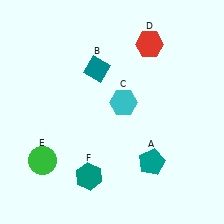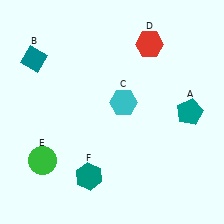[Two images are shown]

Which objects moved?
The objects that moved are: the teal pentagon (A), the teal diamond (B).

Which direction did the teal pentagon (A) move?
The teal pentagon (A) moved up.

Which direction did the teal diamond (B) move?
The teal diamond (B) moved left.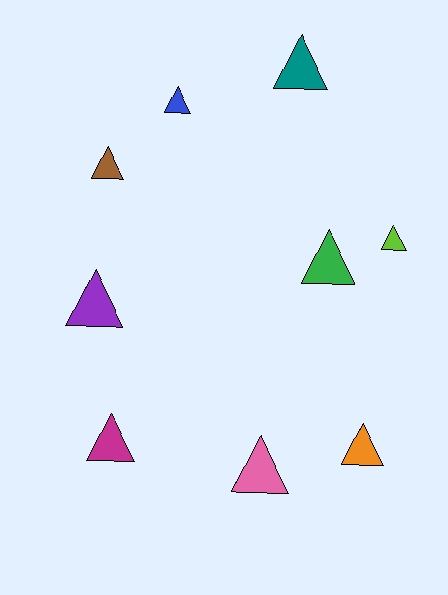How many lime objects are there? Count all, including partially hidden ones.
There is 1 lime object.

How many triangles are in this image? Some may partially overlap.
There are 9 triangles.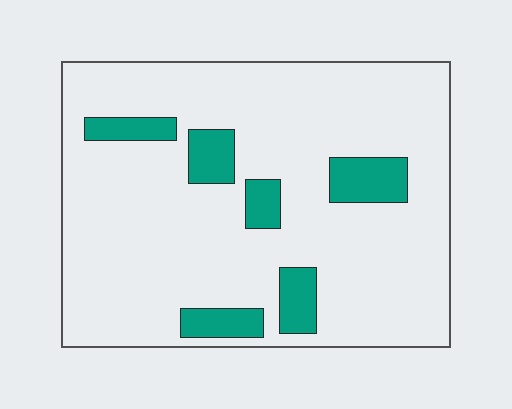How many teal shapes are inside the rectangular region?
6.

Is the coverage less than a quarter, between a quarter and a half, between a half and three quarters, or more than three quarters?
Less than a quarter.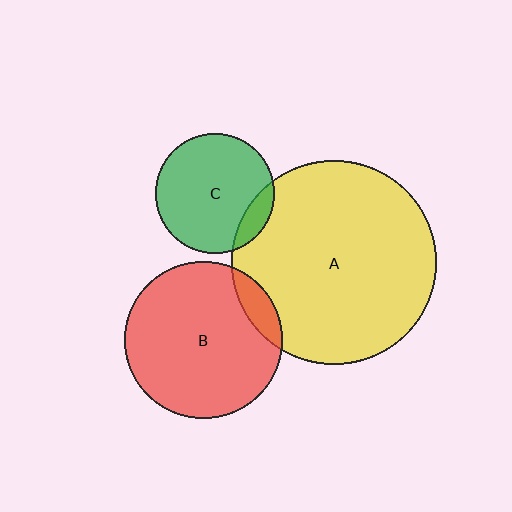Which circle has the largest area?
Circle A (yellow).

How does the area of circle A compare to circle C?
Approximately 2.9 times.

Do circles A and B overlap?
Yes.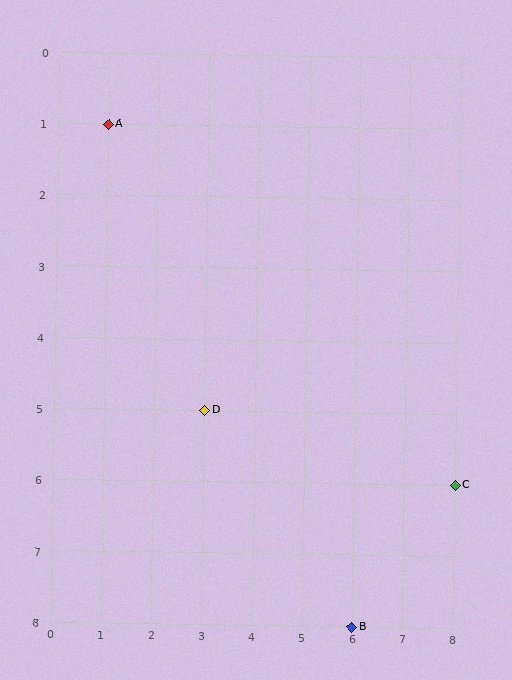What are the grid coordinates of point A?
Point A is at grid coordinates (1, 1).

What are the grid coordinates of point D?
Point D is at grid coordinates (3, 5).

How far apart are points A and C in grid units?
Points A and C are 7 columns and 5 rows apart (about 8.6 grid units diagonally).